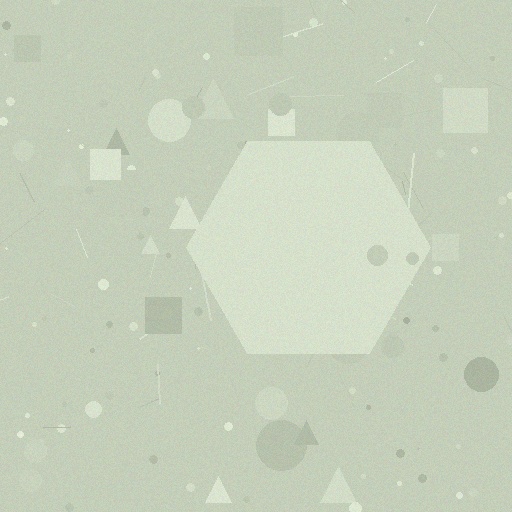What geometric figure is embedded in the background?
A hexagon is embedded in the background.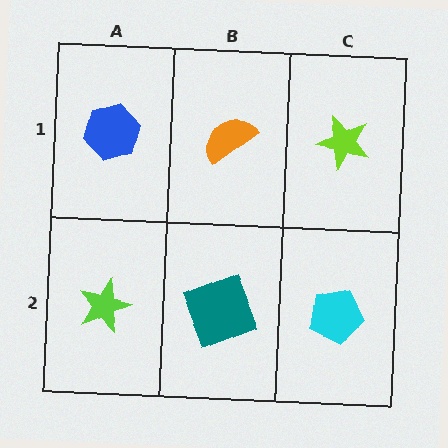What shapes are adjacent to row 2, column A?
A blue hexagon (row 1, column A), a teal square (row 2, column B).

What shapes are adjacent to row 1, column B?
A teal square (row 2, column B), a blue hexagon (row 1, column A), a lime star (row 1, column C).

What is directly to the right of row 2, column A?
A teal square.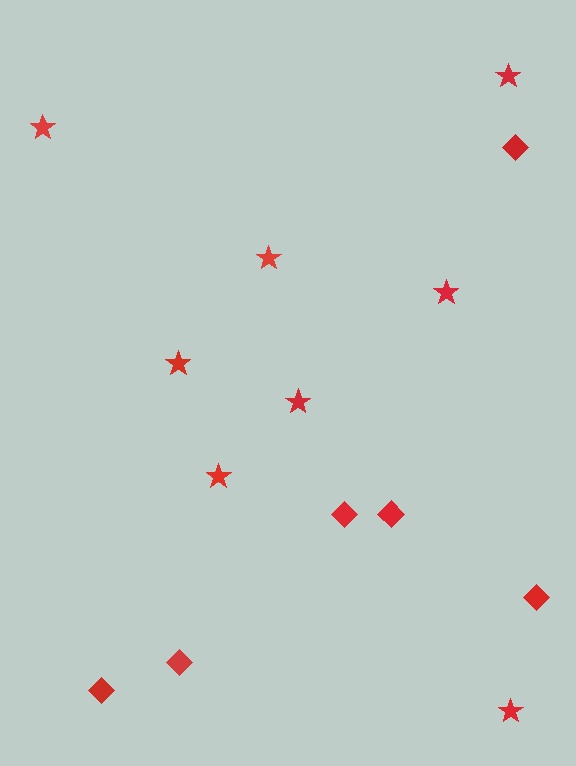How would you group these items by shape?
There are 2 groups: one group of diamonds (6) and one group of stars (8).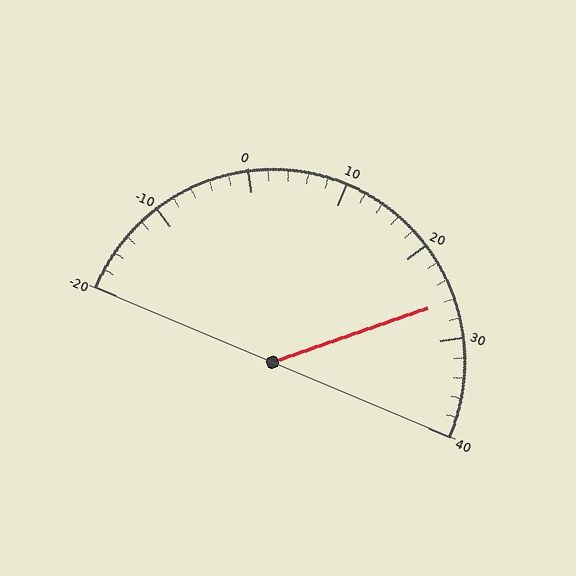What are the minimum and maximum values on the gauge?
The gauge ranges from -20 to 40.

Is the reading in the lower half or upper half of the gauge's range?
The reading is in the upper half of the range (-20 to 40).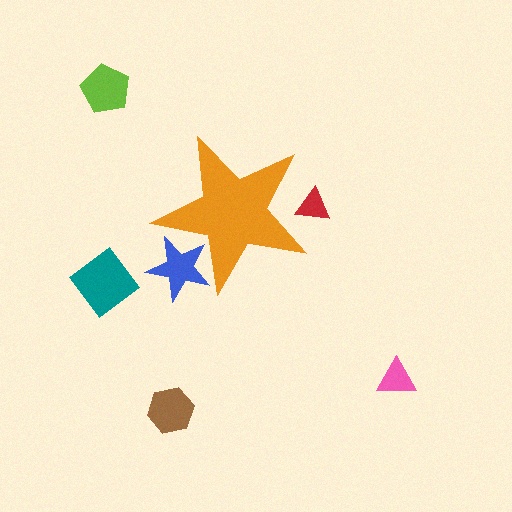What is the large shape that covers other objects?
An orange star.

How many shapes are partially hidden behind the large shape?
2 shapes are partially hidden.